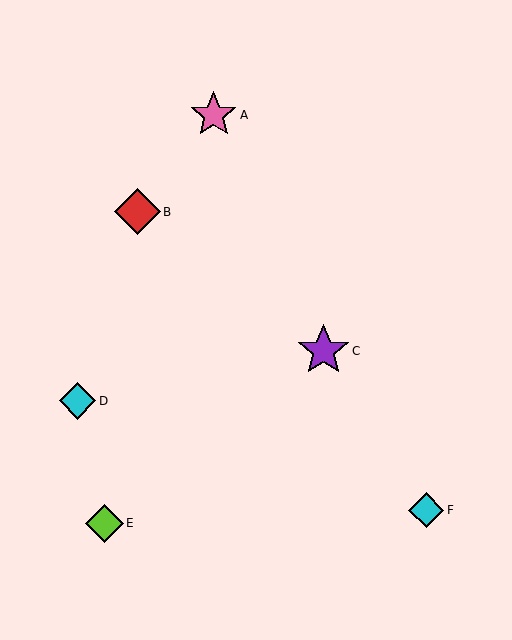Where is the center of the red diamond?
The center of the red diamond is at (138, 212).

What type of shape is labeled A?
Shape A is a pink star.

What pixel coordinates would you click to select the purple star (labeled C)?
Click at (323, 351) to select the purple star C.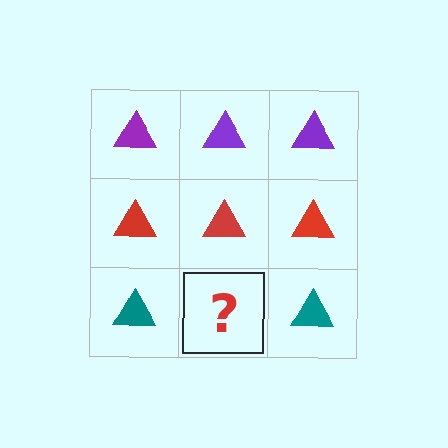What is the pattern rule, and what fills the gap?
The rule is that each row has a consistent color. The gap should be filled with a teal triangle.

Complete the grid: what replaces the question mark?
The question mark should be replaced with a teal triangle.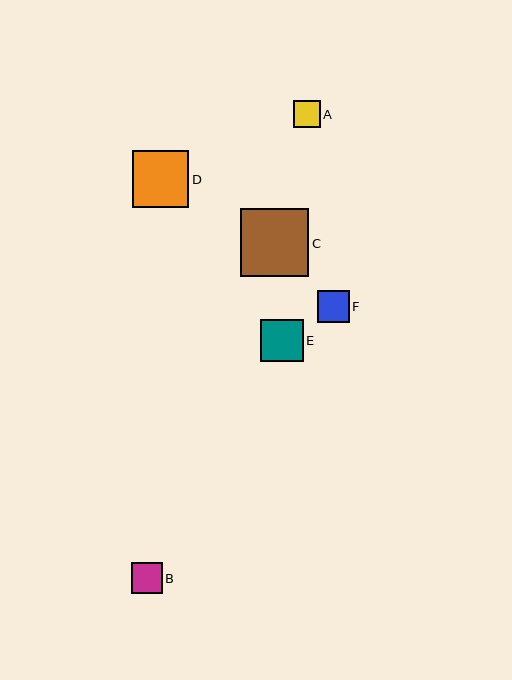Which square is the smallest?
Square A is the smallest with a size of approximately 27 pixels.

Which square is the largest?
Square C is the largest with a size of approximately 68 pixels.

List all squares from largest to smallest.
From largest to smallest: C, D, E, F, B, A.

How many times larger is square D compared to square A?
Square D is approximately 2.1 times the size of square A.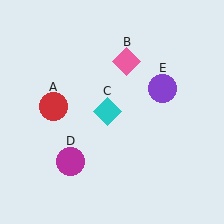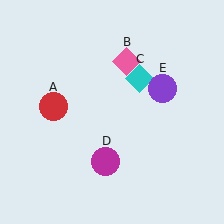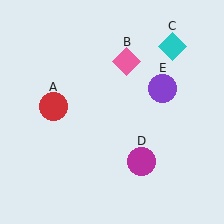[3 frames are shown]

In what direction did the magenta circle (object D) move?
The magenta circle (object D) moved right.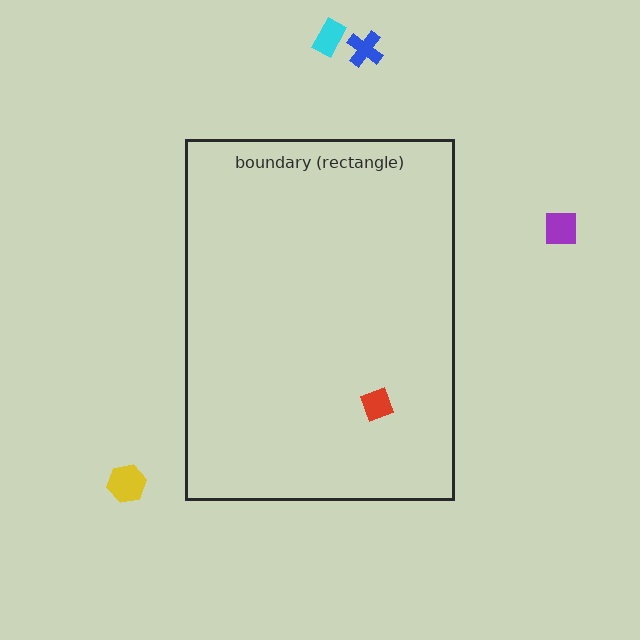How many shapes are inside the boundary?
1 inside, 4 outside.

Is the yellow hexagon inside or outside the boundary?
Outside.